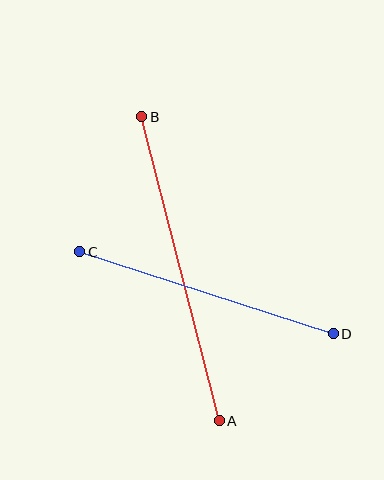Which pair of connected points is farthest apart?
Points A and B are farthest apart.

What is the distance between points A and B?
The distance is approximately 314 pixels.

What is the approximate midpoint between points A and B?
The midpoint is at approximately (180, 269) pixels.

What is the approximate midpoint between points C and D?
The midpoint is at approximately (206, 293) pixels.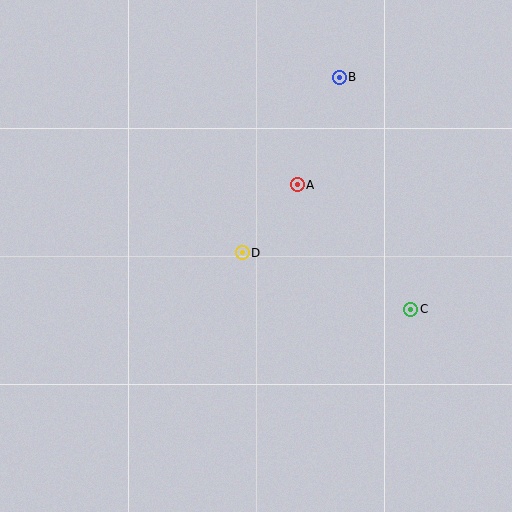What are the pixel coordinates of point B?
Point B is at (339, 77).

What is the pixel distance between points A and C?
The distance between A and C is 169 pixels.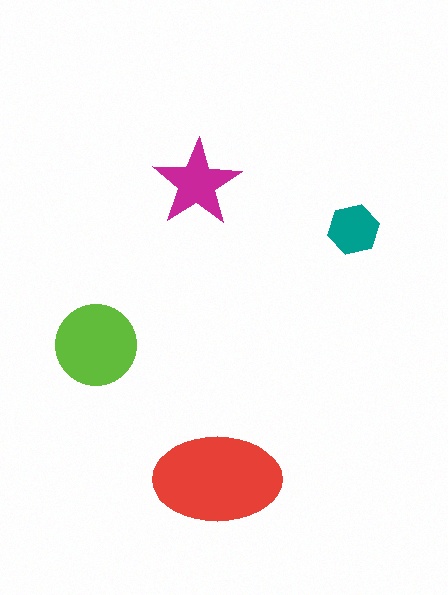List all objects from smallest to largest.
The teal hexagon, the magenta star, the lime circle, the red ellipse.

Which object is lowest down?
The red ellipse is bottommost.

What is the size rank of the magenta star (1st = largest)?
3rd.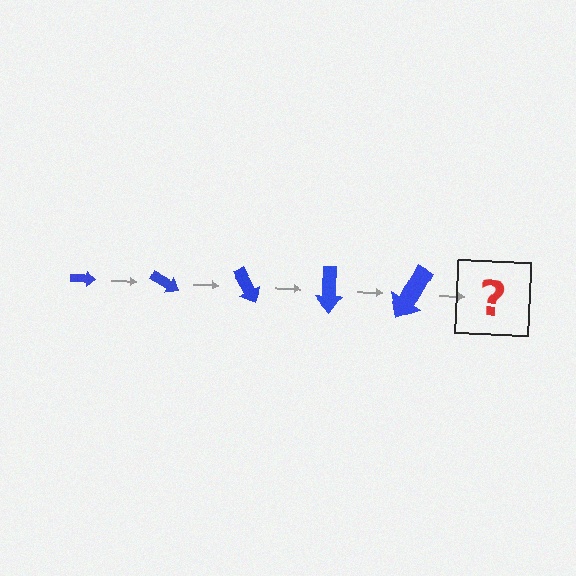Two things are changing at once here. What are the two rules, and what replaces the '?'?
The two rules are that the arrow grows larger each step and it rotates 30 degrees each step. The '?' should be an arrow, larger than the previous one and rotated 150 degrees from the start.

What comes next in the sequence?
The next element should be an arrow, larger than the previous one and rotated 150 degrees from the start.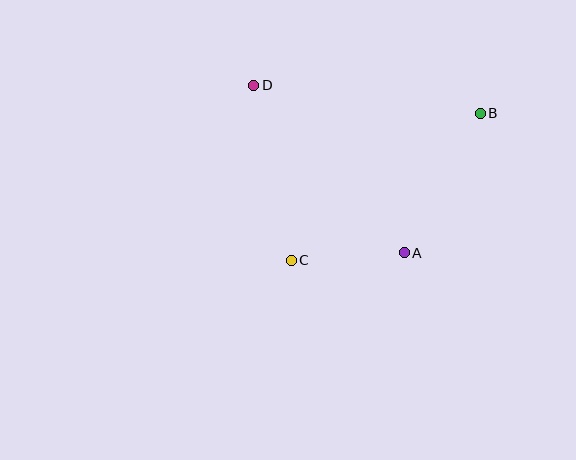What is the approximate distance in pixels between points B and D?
The distance between B and D is approximately 228 pixels.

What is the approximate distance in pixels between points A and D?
The distance between A and D is approximately 225 pixels.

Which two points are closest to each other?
Points A and C are closest to each other.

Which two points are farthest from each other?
Points B and C are farthest from each other.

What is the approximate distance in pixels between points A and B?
The distance between A and B is approximately 159 pixels.